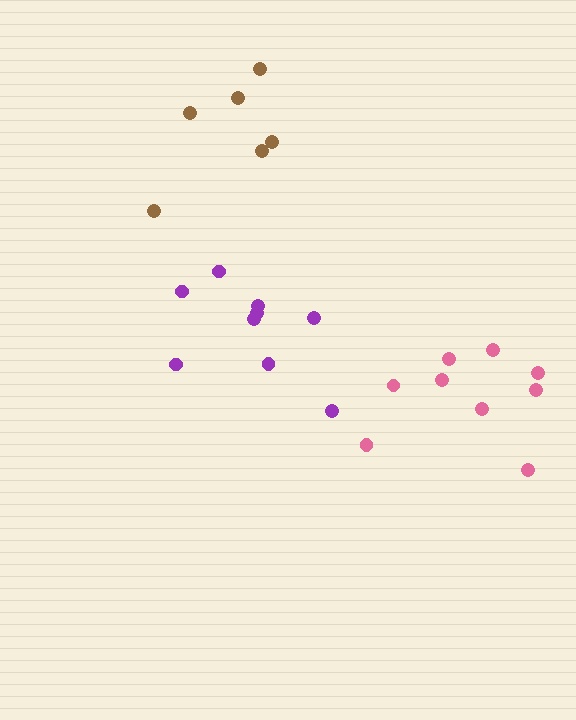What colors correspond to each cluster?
The clusters are colored: pink, purple, brown.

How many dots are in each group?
Group 1: 9 dots, Group 2: 9 dots, Group 3: 6 dots (24 total).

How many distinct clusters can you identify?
There are 3 distinct clusters.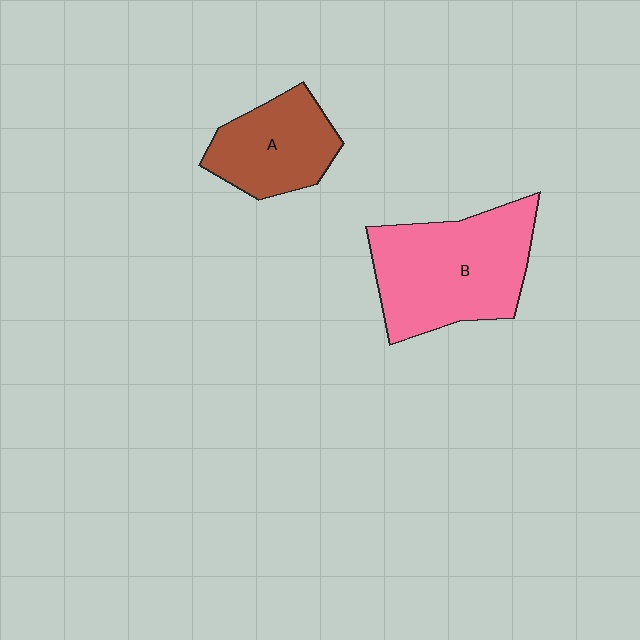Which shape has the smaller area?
Shape A (brown).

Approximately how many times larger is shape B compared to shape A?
Approximately 1.7 times.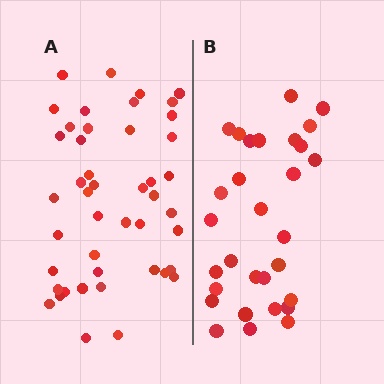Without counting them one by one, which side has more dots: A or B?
Region A (the left region) has more dots.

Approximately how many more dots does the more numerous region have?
Region A has approximately 15 more dots than region B.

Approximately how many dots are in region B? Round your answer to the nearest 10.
About 30 dots.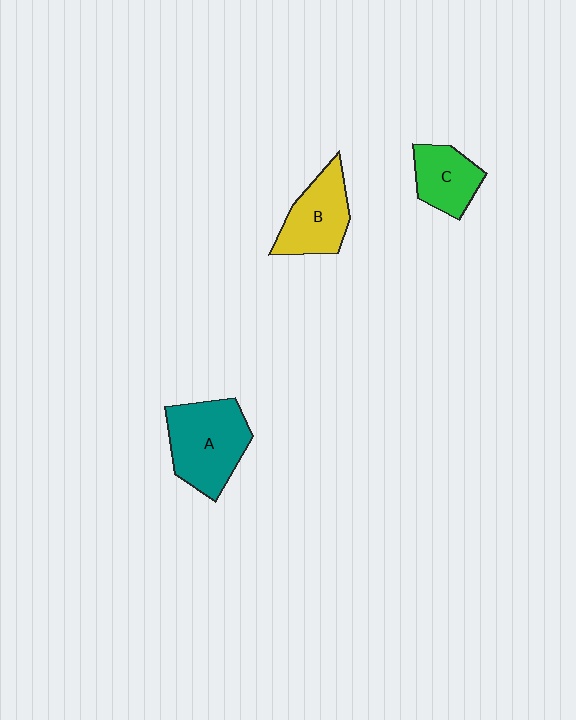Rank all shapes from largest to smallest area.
From largest to smallest: A (teal), B (yellow), C (green).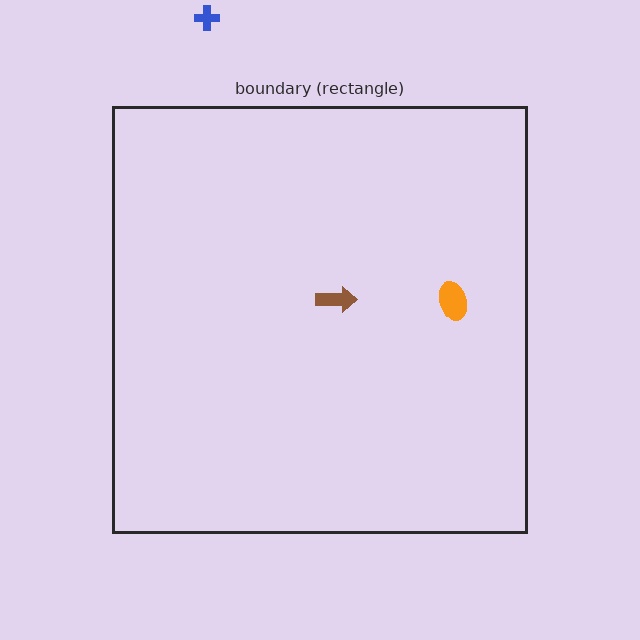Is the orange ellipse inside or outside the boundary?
Inside.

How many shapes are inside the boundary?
2 inside, 1 outside.